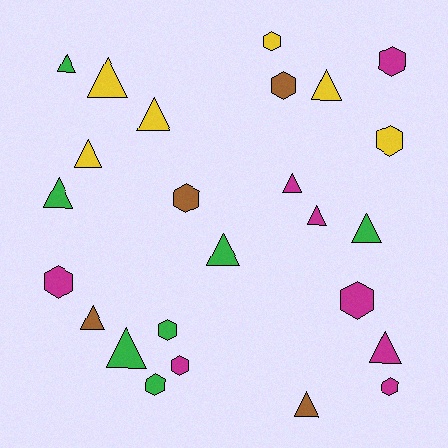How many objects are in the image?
There are 25 objects.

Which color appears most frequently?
Magenta, with 8 objects.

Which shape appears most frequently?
Triangle, with 14 objects.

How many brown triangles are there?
There are 2 brown triangles.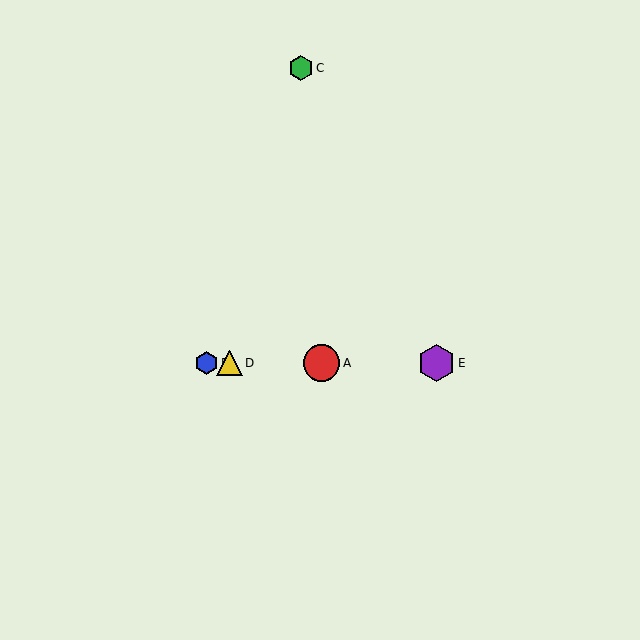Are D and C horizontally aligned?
No, D is at y≈363 and C is at y≈68.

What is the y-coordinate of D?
Object D is at y≈363.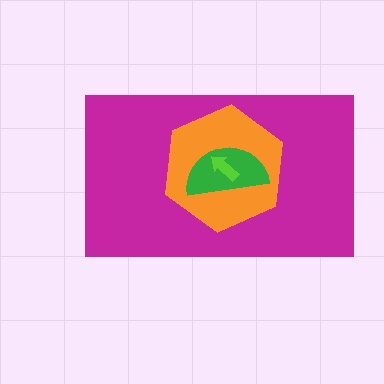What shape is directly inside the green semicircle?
The lime arrow.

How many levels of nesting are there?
4.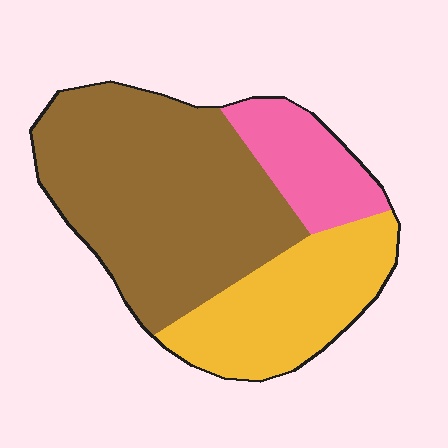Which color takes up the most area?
Brown, at roughly 55%.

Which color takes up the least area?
Pink, at roughly 15%.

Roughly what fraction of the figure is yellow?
Yellow covers roughly 30% of the figure.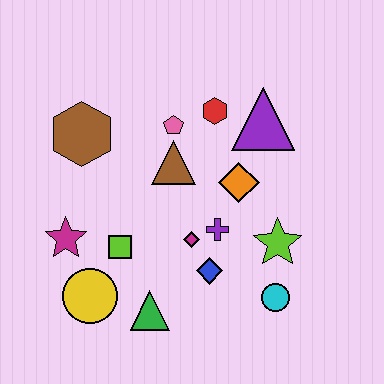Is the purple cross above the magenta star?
Yes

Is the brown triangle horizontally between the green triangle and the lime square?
No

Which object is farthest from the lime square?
The purple triangle is farthest from the lime square.